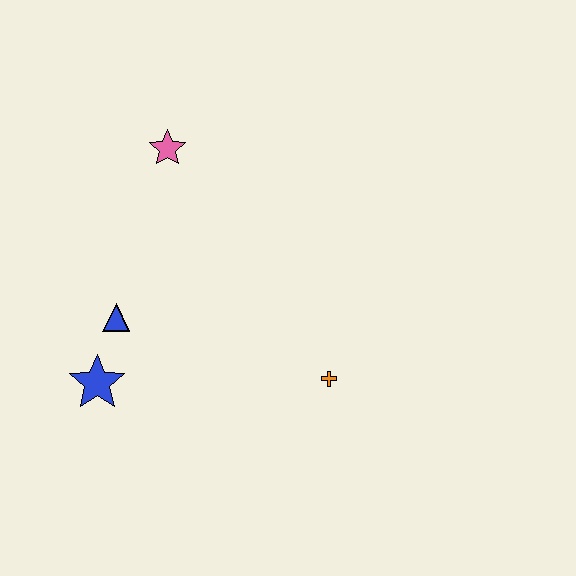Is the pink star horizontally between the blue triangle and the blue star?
No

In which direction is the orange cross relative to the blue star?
The orange cross is to the right of the blue star.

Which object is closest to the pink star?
The blue triangle is closest to the pink star.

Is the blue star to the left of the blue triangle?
Yes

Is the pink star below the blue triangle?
No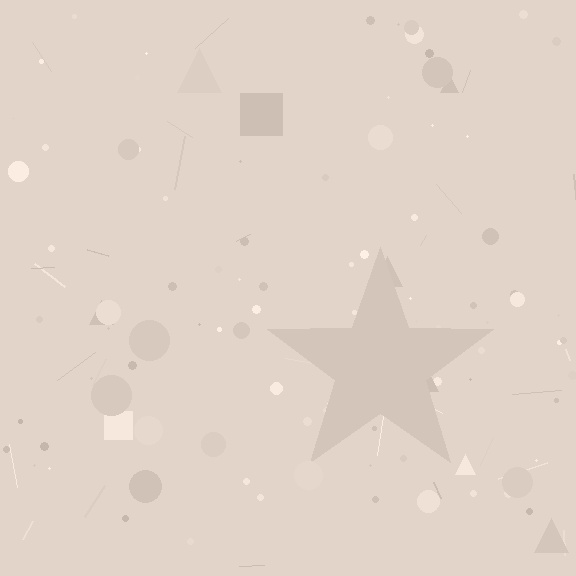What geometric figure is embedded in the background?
A star is embedded in the background.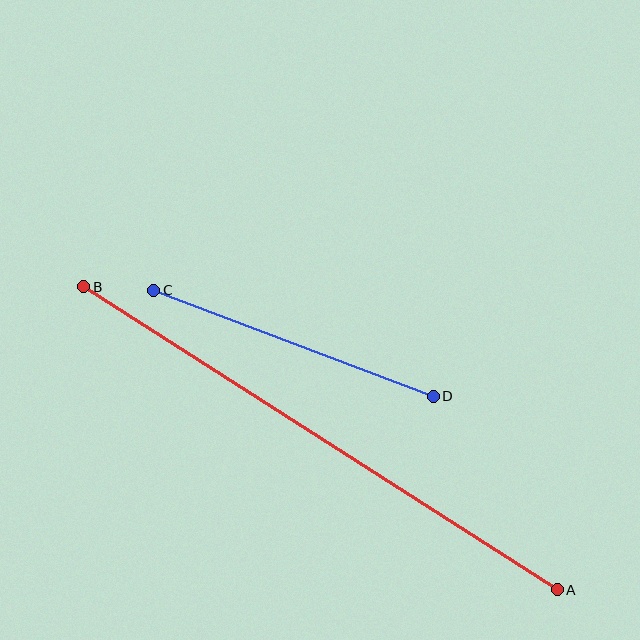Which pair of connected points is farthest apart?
Points A and B are farthest apart.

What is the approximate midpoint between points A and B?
The midpoint is at approximately (320, 438) pixels.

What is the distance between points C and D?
The distance is approximately 299 pixels.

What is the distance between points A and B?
The distance is approximately 562 pixels.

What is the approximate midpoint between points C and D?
The midpoint is at approximately (294, 343) pixels.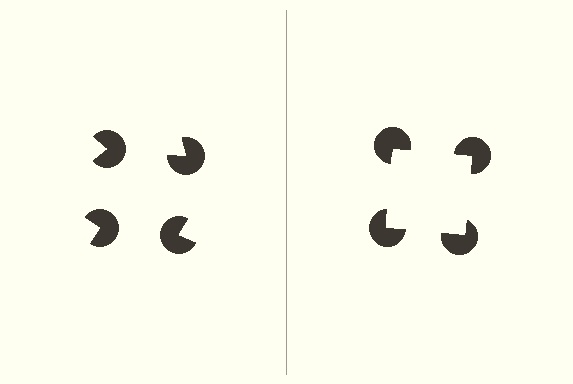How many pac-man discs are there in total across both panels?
8 — 4 on each side.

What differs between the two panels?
The pac-man discs are positioned identically on both sides; only the wedge orientations differ. On the right they align to a square; on the left they are misaligned.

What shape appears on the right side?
An illusory square.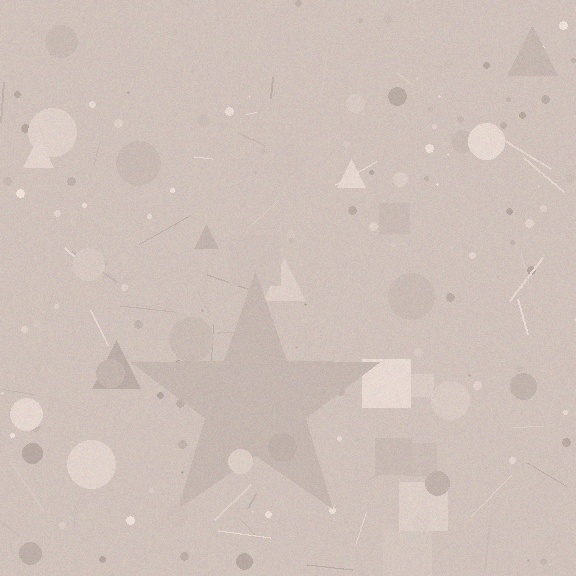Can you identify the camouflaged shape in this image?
The camouflaged shape is a star.